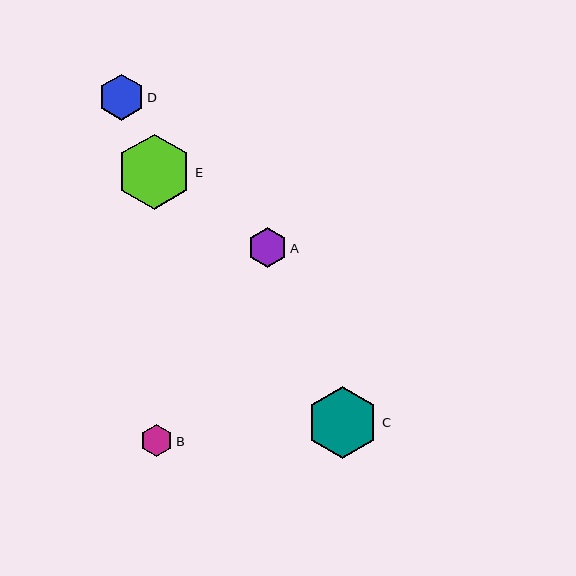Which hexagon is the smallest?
Hexagon B is the smallest with a size of approximately 32 pixels.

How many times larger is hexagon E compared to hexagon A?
Hexagon E is approximately 1.9 times the size of hexagon A.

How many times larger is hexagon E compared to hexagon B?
Hexagon E is approximately 2.3 times the size of hexagon B.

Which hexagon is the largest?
Hexagon E is the largest with a size of approximately 75 pixels.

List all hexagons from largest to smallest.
From largest to smallest: E, C, D, A, B.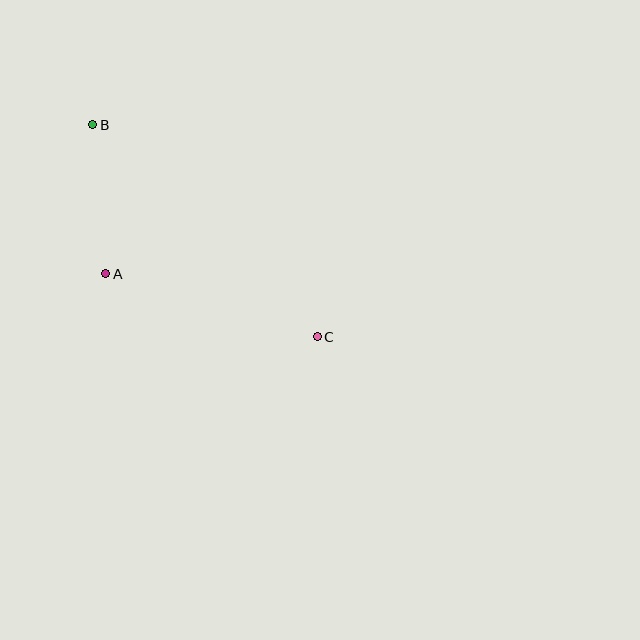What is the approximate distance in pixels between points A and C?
The distance between A and C is approximately 221 pixels.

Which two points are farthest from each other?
Points B and C are farthest from each other.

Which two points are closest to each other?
Points A and B are closest to each other.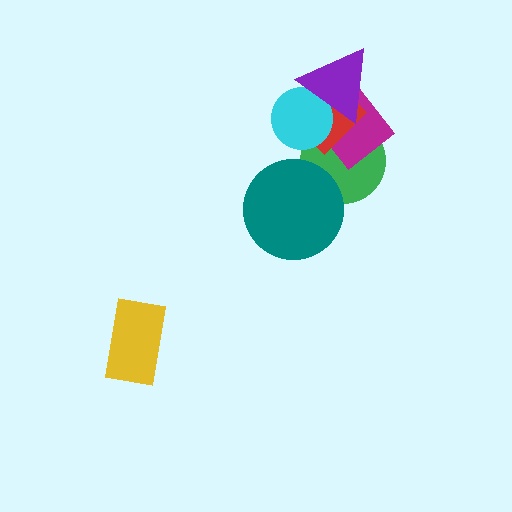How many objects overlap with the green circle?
5 objects overlap with the green circle.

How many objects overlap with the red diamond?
4 objects overlap with the red diamond.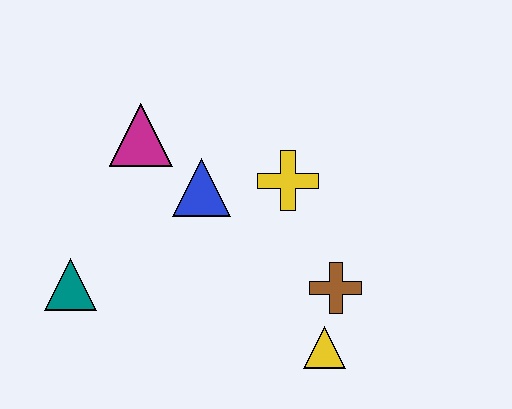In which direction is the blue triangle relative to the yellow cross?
The blue triangle is to the left of the yellow cross.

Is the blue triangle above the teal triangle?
Yes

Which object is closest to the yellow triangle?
The brown cross is closest to the yellow triangle.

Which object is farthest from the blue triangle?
The yellow triangle is farthest from the blue triangle.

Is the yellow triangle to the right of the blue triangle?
Yes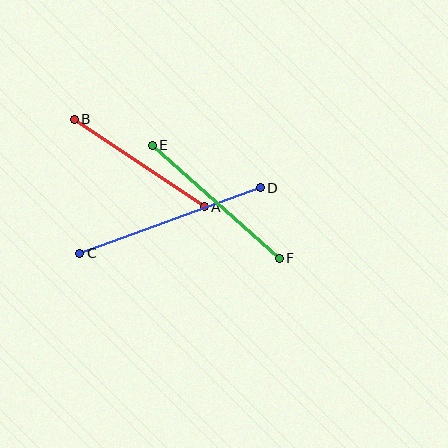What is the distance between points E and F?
The distance is approximately 170 pixels.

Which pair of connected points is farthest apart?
Points C and D are farthest apart.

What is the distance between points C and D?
The distance is approximately 192 pixels.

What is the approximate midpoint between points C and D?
The midpoint is at approximately (170, 221) pixels.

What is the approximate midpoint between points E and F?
The midpoint is at approximately (216, 202) pixels.